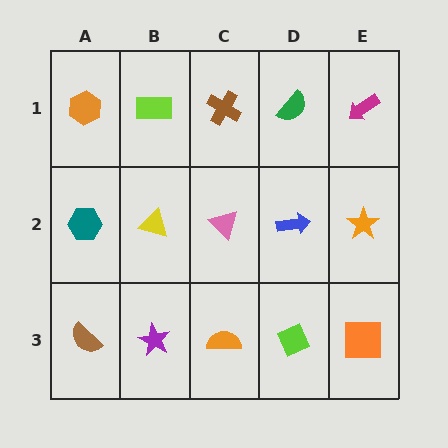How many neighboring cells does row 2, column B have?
4.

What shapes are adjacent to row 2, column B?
A lime rectangle (row 1, column B), a purple star (row 3, column B), a teal hexagon (row 2, column A), a pink triangle (row 2, column C).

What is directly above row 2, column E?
A magenta arrow.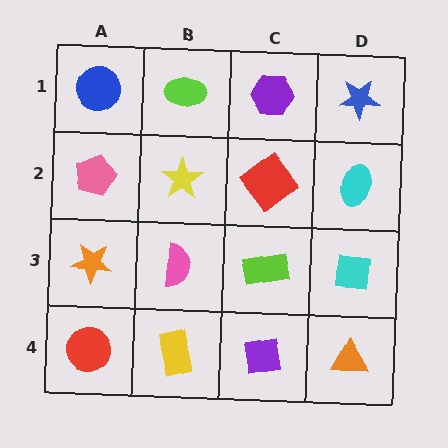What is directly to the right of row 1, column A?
A lime ellipse.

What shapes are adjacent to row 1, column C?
A red diamond (row 2, column C), a lime ellipse (row 1, column B), a blue star (row 1, column D).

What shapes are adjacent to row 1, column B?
A yellow star (row 2, column B), a blue circle (row 1, column A), a purple hexagon (row 1, column C).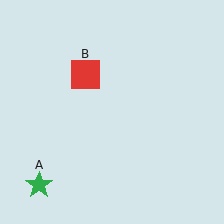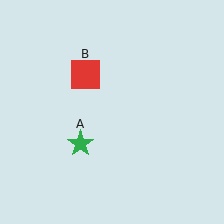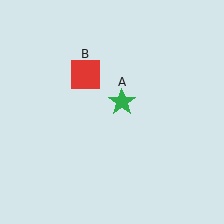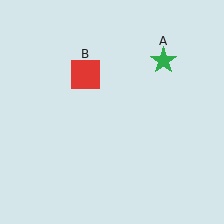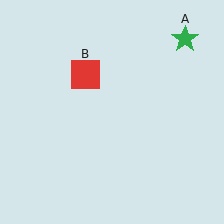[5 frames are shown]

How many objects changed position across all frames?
1 object changed position: green star (object A).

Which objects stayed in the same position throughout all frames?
Red square (object B) remained stationary.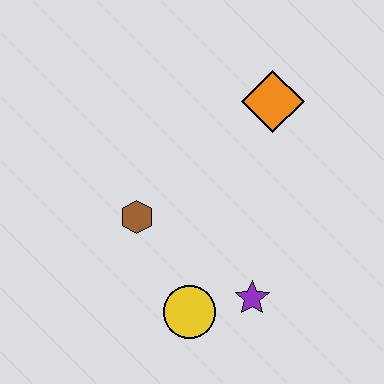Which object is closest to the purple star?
The yellow circle is closest to the purple star.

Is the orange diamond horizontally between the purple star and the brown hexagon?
No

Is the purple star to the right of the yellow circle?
Yes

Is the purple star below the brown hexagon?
Yes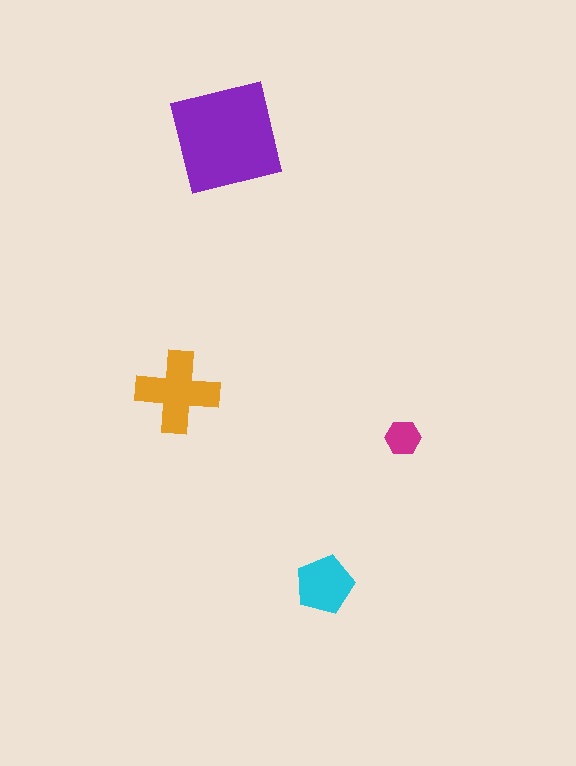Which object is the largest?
The purple square.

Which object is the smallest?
The magenta hexagon.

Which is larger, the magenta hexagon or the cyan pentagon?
The cyan pentagon.